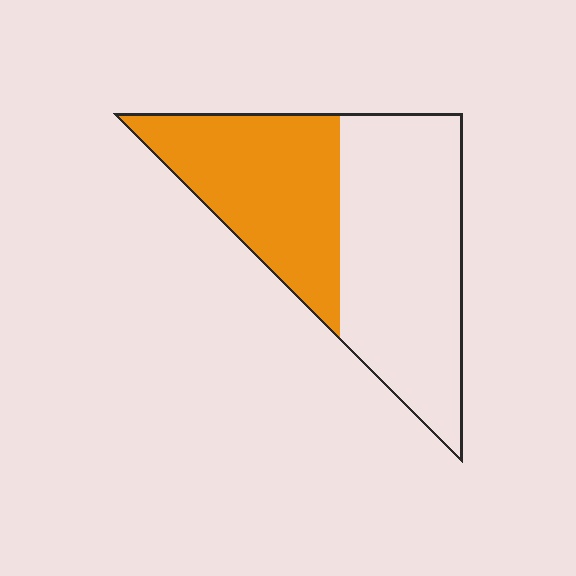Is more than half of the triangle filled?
No.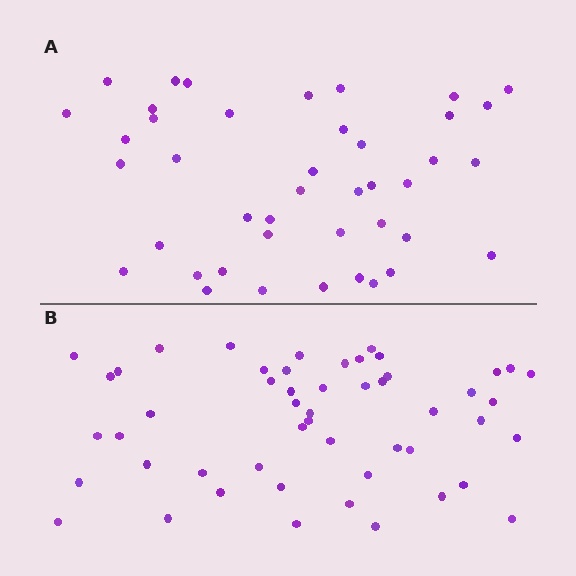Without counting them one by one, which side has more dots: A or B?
Region B (the bottom region) has more dots.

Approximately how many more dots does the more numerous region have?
Region B has roughly 8 or so more dots than region A.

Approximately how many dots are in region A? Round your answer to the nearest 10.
About 40 dots. (The exact count is 42, which rounds to 40.)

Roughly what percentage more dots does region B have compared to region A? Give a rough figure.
About 20% more.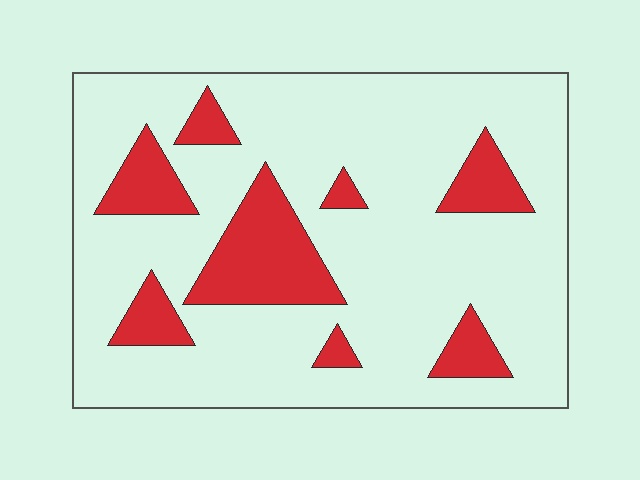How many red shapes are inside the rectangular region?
8.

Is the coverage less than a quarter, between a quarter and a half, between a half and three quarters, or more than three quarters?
Less than a quarter.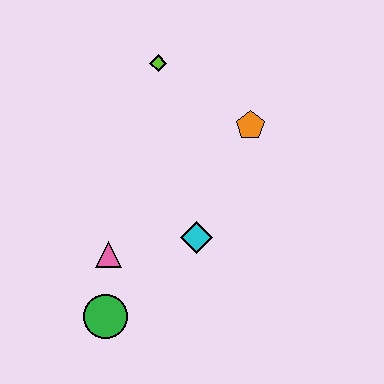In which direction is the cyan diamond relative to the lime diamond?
The cyan diamond is below the lime diamond.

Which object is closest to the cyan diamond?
The pink triangle is closest to the cyan diamond.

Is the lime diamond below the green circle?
No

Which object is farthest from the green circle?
The lime diamond is farthest from the green circle.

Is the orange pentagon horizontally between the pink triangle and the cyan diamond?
No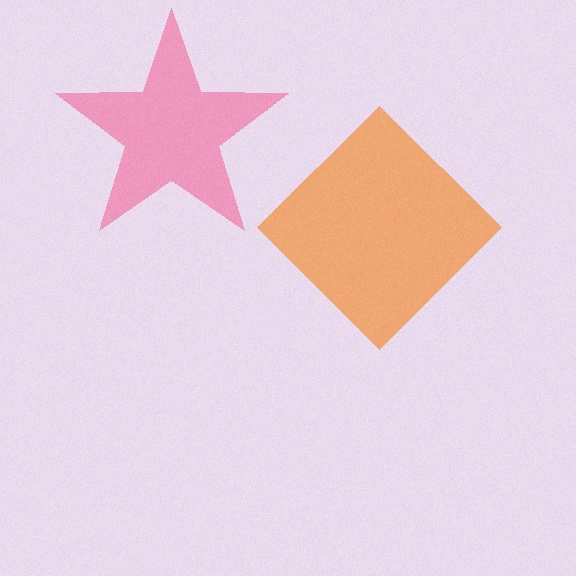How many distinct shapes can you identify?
There are 2 distinct shapes: an orange diamond, a pink star.